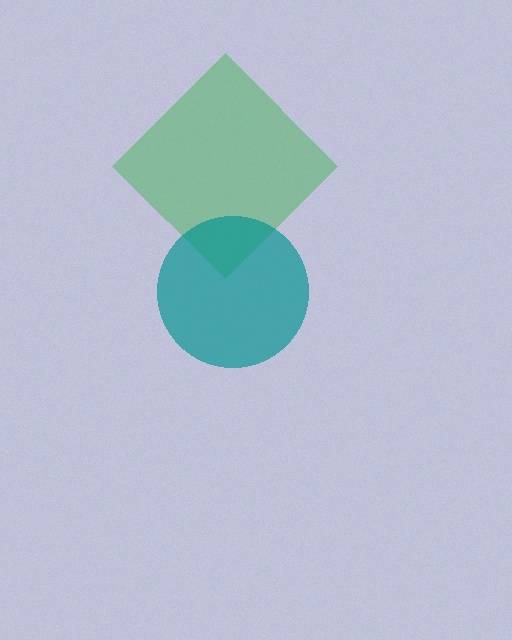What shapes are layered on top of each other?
The layered shapes are: a green diamond, a teal circle.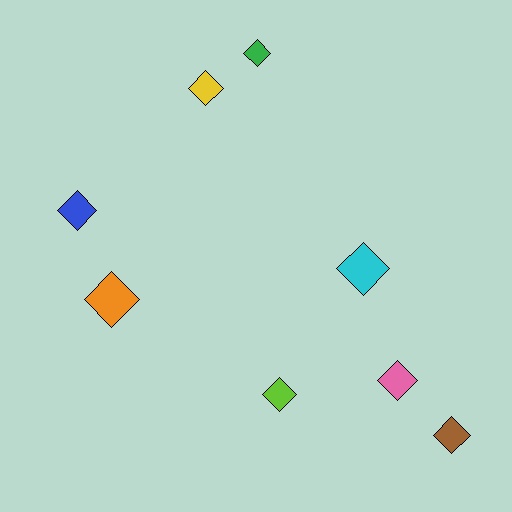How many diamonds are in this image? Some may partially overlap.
There are 8 diamonds.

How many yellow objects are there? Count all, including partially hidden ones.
There is 1 yellow object.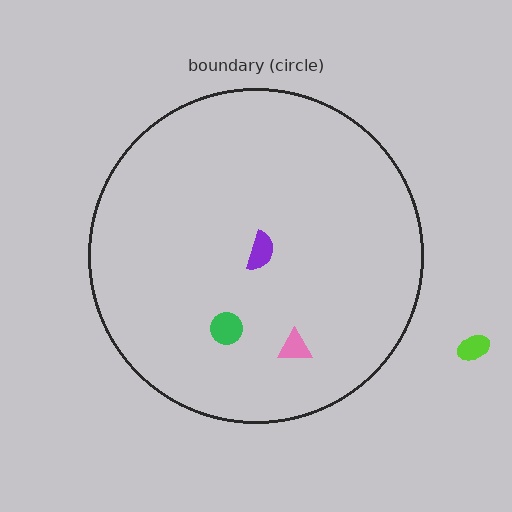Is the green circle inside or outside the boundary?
Inside.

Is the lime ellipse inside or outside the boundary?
Outside.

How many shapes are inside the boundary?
3 inside, 1 outside.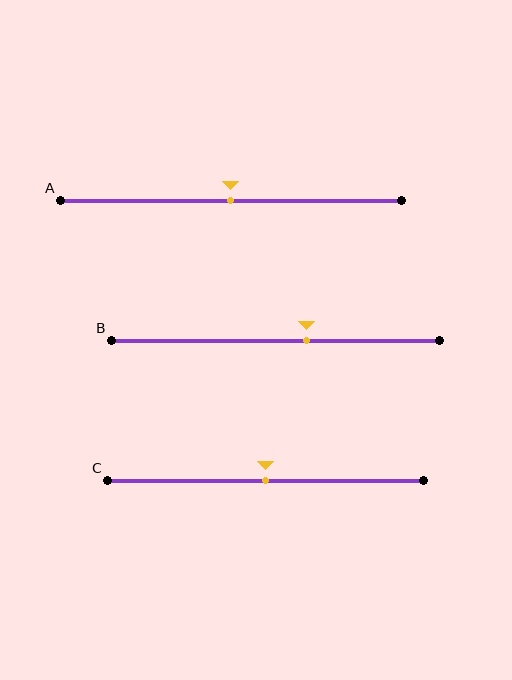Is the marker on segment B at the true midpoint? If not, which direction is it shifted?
No, the marker on segment B is shifted to the right by about 10% of the segment length.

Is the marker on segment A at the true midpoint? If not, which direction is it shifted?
Yes, the marker on segment A is at the true midpoint.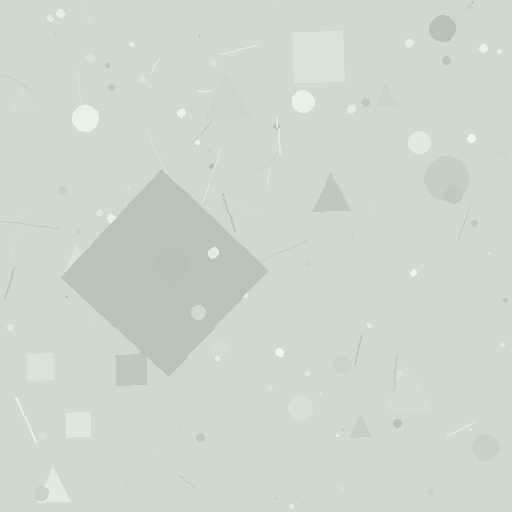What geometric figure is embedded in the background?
A diamond is embedded in the background.